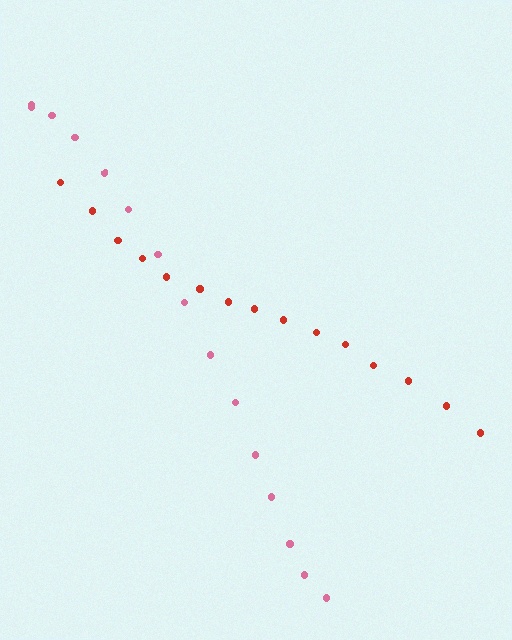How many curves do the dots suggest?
There are 2 distinct paths.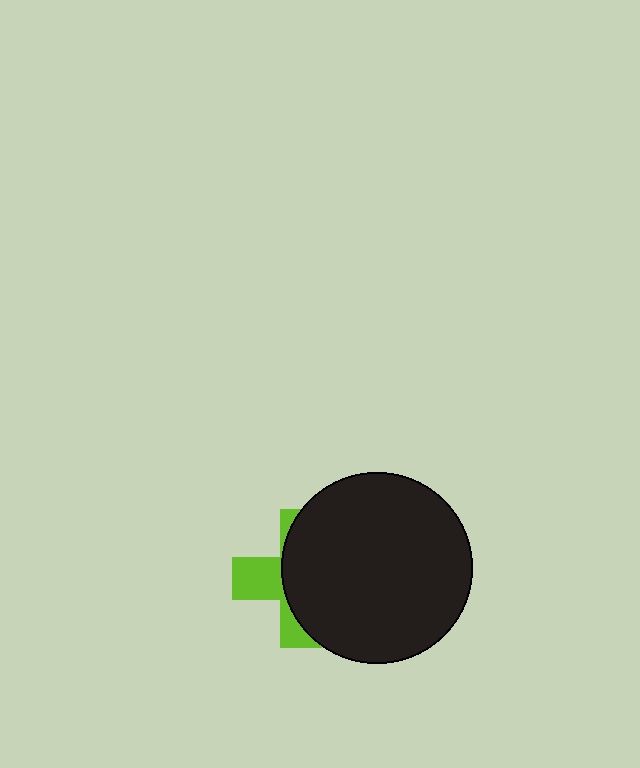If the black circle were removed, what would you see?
You would see the complete lime cross.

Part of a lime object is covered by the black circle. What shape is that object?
It is a cross.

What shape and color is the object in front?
The object in front is a black circle.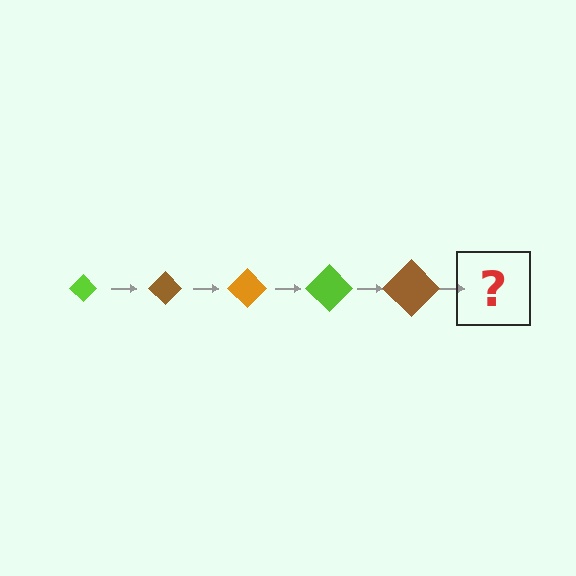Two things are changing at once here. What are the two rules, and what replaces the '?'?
The two rules are that the diamond grows larger each step and the color cycles through lime, brown, and orange. The '?' should be an orange diamond, larger than the previous one.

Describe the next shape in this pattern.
It should be an orange diamond, larger than the previous one.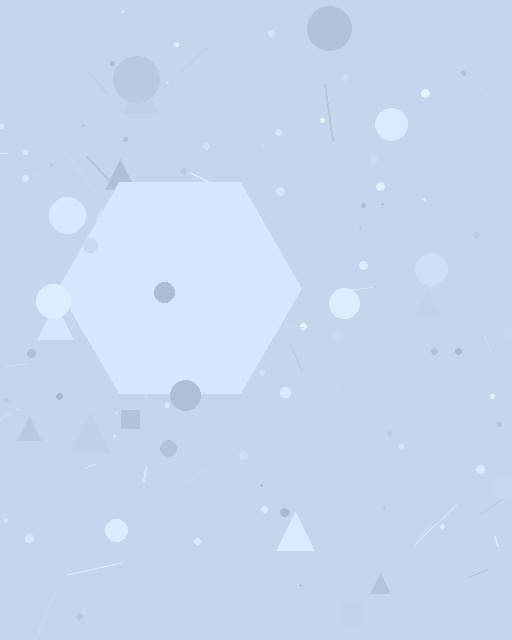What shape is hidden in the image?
A hexagon is hidden in the image.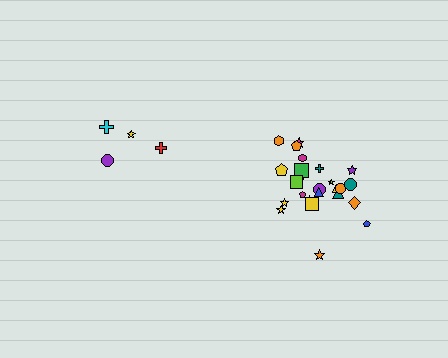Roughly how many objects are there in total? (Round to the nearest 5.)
Roughly 30 objects in total.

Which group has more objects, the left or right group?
The right group.